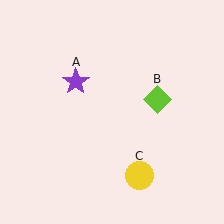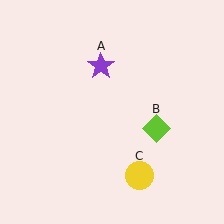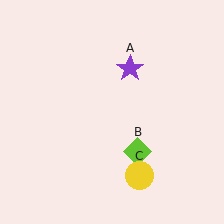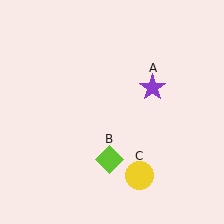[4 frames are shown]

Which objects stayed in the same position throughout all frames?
Yellow circle (object C) remained stationary.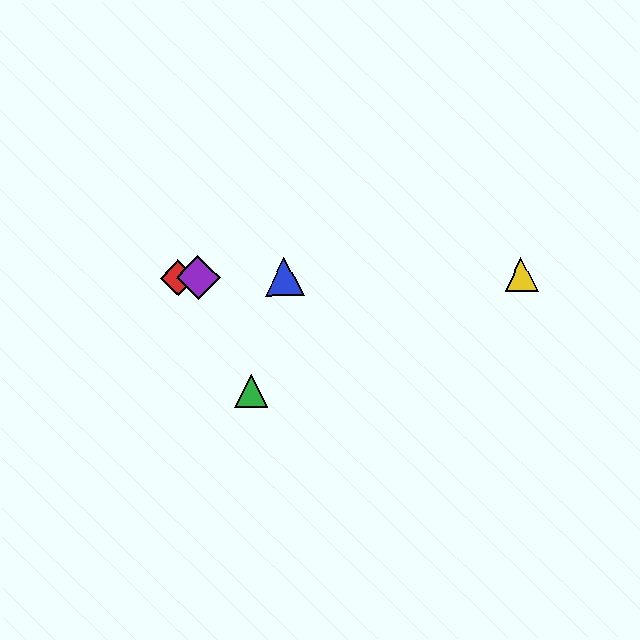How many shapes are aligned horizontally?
4 shapes (the red diamond, the blue triangle, the yellow triangle, the purple diamond) are aligned horizontally.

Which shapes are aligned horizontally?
The red diamond, the blue triangle, the yellow triangle, the purple diamond are aligned horizontally.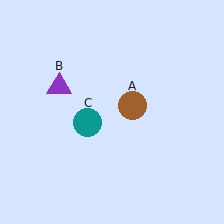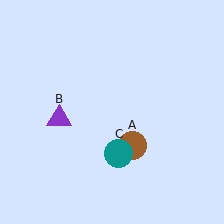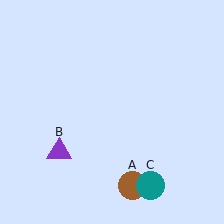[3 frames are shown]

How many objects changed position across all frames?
3 objects changed position: brown circle (object A), purple triangle (object B), teal circle (object C).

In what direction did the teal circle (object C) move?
The teal circle (object C) moved down and to the right.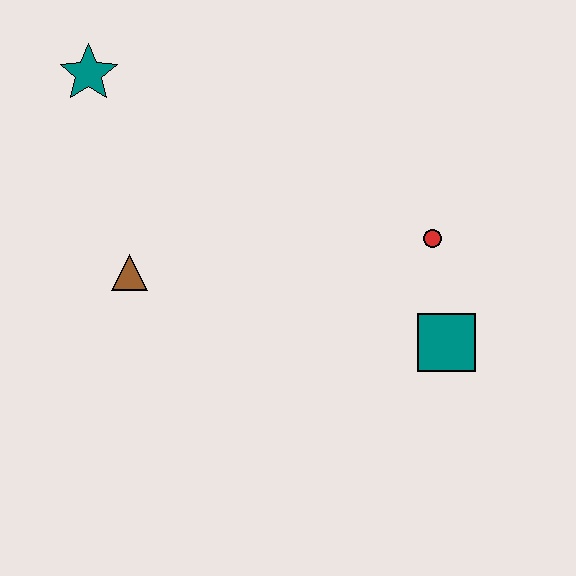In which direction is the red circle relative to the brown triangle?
The red circle is to the right of the brown triangle.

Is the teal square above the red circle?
No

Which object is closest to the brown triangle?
The teal star is closest to the brown triangle.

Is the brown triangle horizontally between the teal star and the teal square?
Yes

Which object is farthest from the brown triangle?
The teal square is farthest from the brown triangle.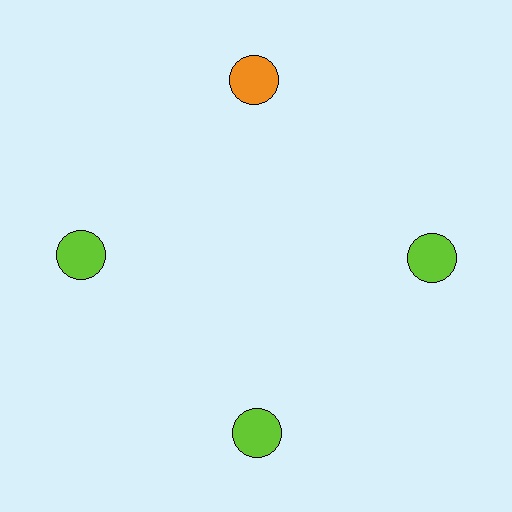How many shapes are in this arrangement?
There are 4 shapes arranged in a ring pattern.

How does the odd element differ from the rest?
It has a different color: orange instead of lime.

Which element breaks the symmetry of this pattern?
The orange circle at roughly the 12 o'clock position breaks the symmetry. All other shapes are lime circles.